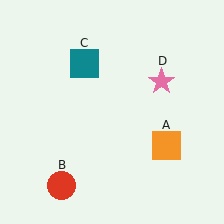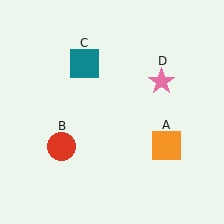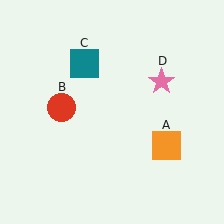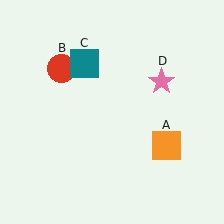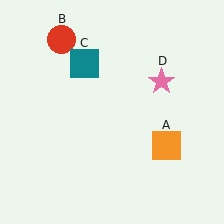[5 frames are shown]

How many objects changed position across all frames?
1 object changed position: red circle (object B).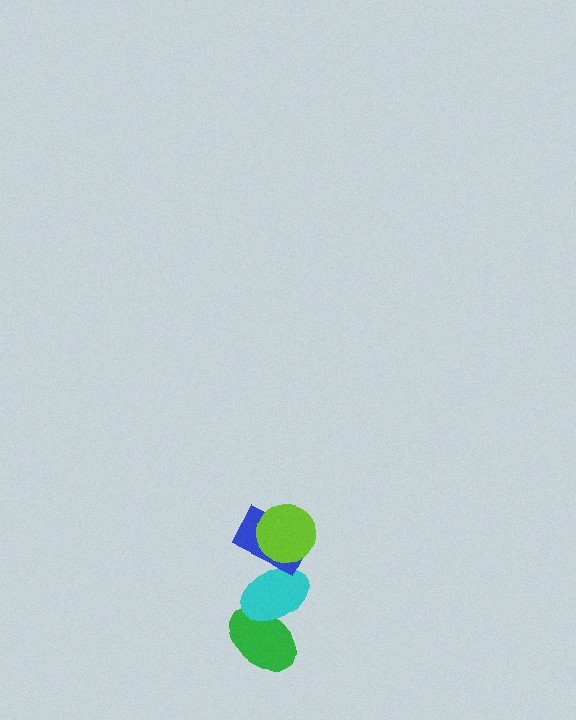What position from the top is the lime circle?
The lime circle is 1st from the top.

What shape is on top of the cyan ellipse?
The blue rectangle is on top of the cyan ellipse.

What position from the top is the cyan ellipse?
The cyan ellipse is 3rd from the top.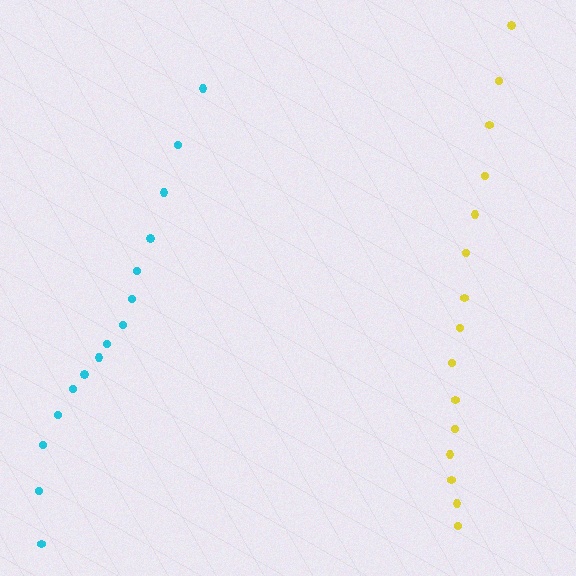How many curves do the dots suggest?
There are 2 distinct paths.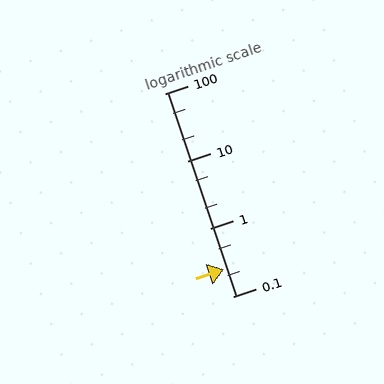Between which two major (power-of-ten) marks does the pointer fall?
The pointer is between 0.1 and 1.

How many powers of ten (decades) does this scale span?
The scale spans 3 decades, from 0.1 to 100.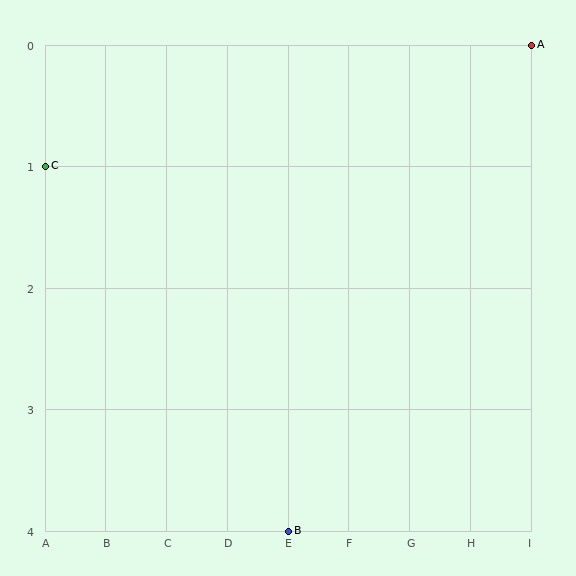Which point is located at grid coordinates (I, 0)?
Point A is at (I, 0).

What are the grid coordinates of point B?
Point B is at grid coordinates (E, 4).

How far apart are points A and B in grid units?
Points A and B are 4 columns and 4 rows apart (about 5.7 grid units diagonally).